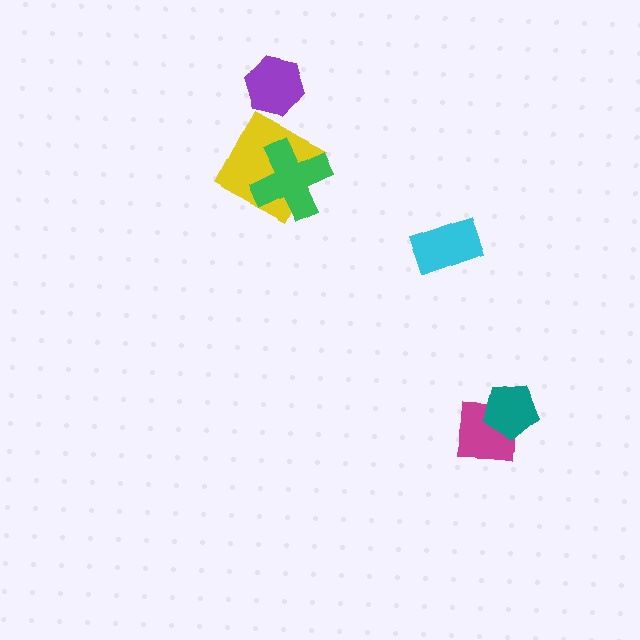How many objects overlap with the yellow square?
1 object overlaps with the yellow square.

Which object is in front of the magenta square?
The teal pentagon is in front of the magenta square.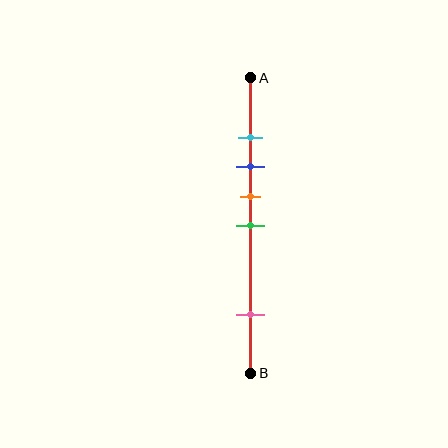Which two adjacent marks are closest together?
The cyan and blue marks are the closest adjacent pair.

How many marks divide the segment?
There are 5 marks dividing the segment.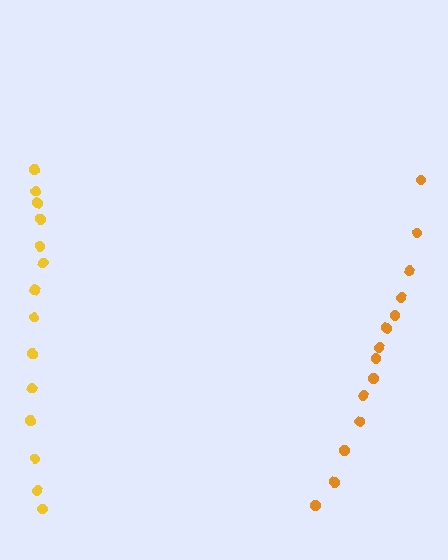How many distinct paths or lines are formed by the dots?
There are 2 distinct paths.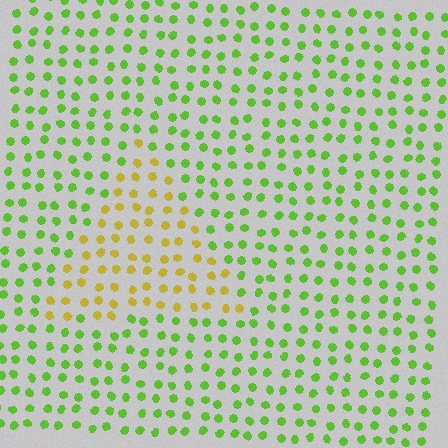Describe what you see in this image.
The image is filled with small lime elements in a uniform arrangement. A triangle-shaped region is visible where the elements are tinted to a slightly different hue, forming a subtle color boundary.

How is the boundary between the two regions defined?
The boundary is defined purely by a slight shift in hue (about 48 degrees). Spacing, size, and orientation are identical on both sides.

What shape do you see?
I see a triangle.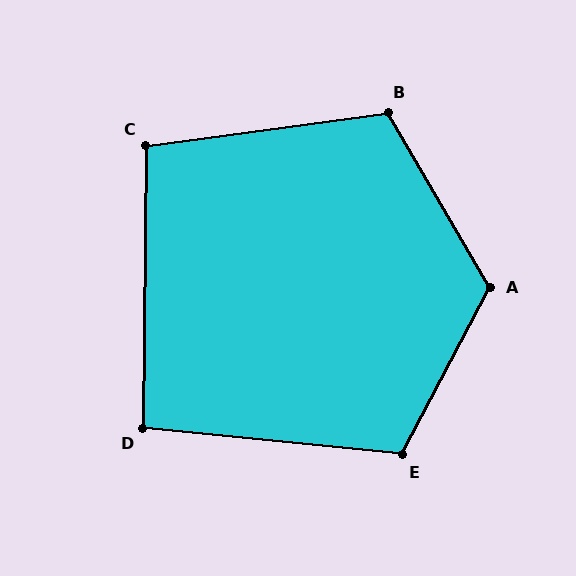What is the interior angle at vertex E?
Approximately 112 degrees (obtuse).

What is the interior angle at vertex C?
Approximately 98 degrees (obtuse).